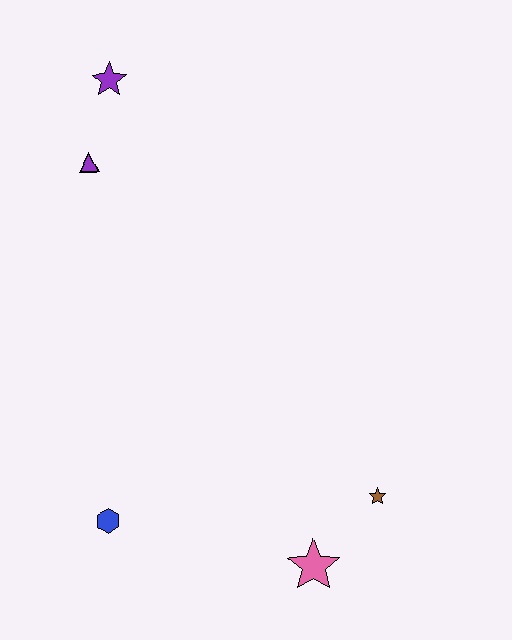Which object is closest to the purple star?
The purple triangle is closest to the purple star.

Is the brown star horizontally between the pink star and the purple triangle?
No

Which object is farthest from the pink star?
The purple star is farthest from the pink star.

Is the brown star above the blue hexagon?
Yes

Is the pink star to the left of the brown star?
Yes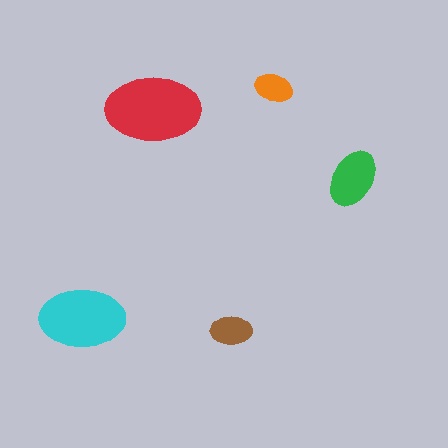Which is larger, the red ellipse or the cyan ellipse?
The red one.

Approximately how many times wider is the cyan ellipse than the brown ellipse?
About 2 times wider.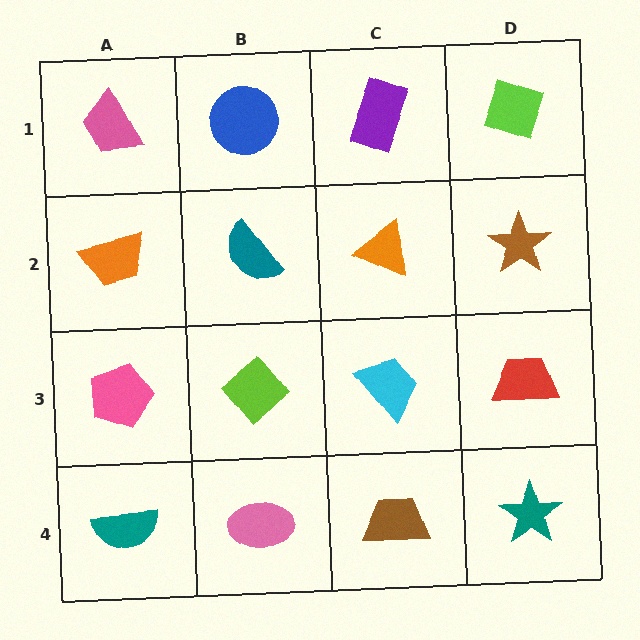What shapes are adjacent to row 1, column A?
An orange trapezoid (row 2, column A), a blue circle (row 1, column B).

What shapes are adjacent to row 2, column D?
A lime diamond (row 1, column D), a red trapezoid (row 3, column D), an orange triangle (row 2, column C).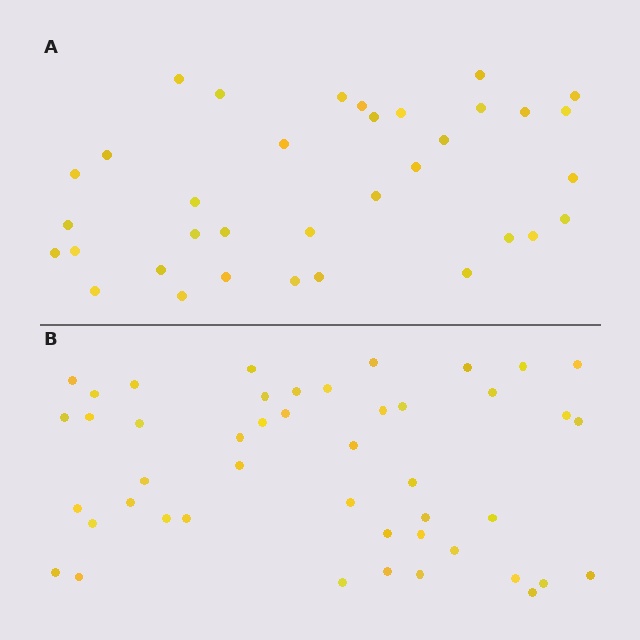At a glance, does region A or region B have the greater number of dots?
Region B (the bottom region) has more dots.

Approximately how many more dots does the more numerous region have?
Region B has roughly 12 or so more dots than region A.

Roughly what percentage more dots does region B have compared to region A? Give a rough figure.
About 30% more.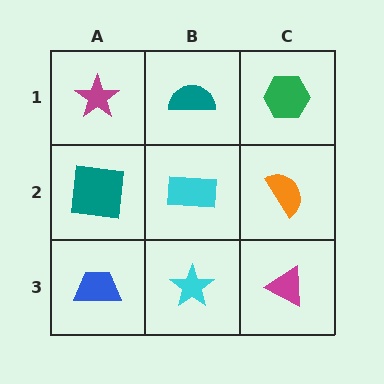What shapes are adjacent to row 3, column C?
An orange semicircle (row 2, column C), a cyan star (row 3, column B).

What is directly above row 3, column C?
An orange semicircle.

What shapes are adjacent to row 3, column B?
A cyan rectangle (row 2, column B), a blue trapezoid (row 3, column A), a magenta triangle (row 3, column C).